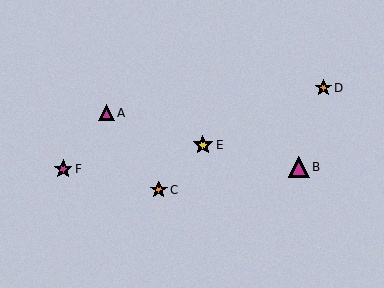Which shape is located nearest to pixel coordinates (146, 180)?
The orange star (labeled C) at (159, 189) is nearest to that location.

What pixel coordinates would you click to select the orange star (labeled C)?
Click at (159, 189) to select the orange star C.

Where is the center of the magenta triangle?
The center of the magenta triangle is at (106, 113).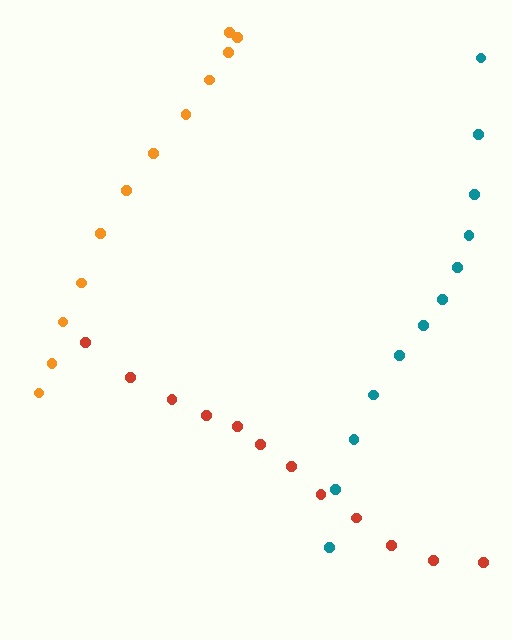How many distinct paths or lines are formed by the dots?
There are 3 distinct paths.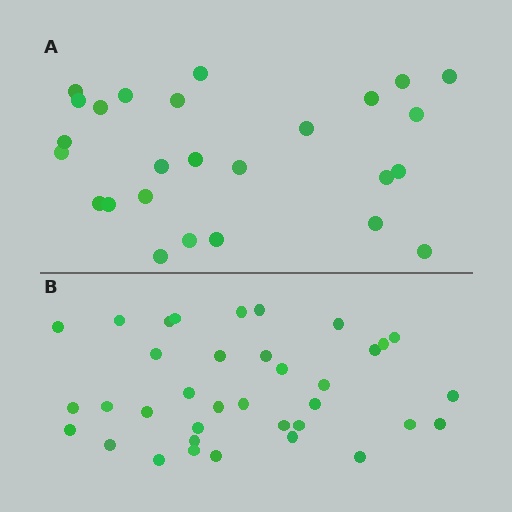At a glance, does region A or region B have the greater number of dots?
Region B (the bottom region) has more dots.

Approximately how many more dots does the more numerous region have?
Region B has roughly 10 or so more dots than region A.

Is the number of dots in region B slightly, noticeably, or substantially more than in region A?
Region B has noticeably more, but not dramatically so. The ratio is roughly 1.4 to 1.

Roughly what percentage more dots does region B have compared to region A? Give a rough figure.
About 40% more.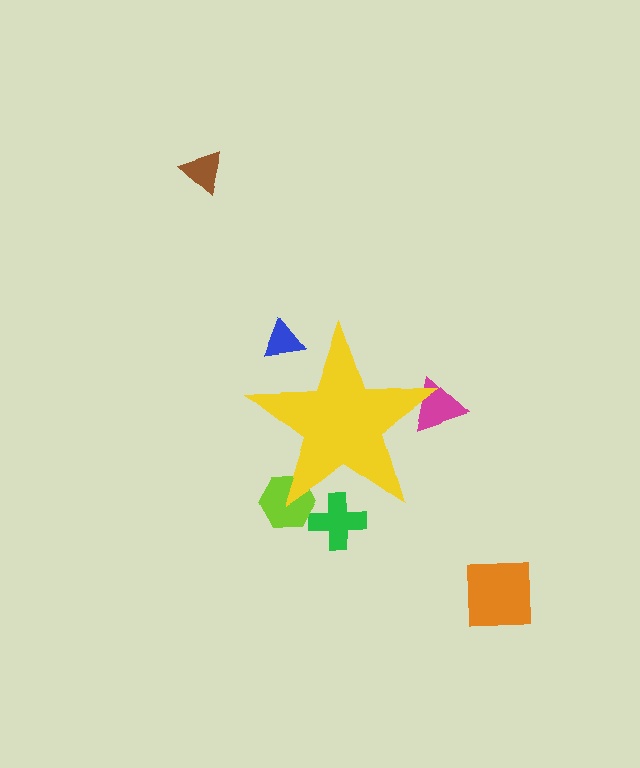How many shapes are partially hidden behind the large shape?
4 shapes are partially hidden.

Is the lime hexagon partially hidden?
Yes, the lime hexagon is partially hidden behind the yellow star.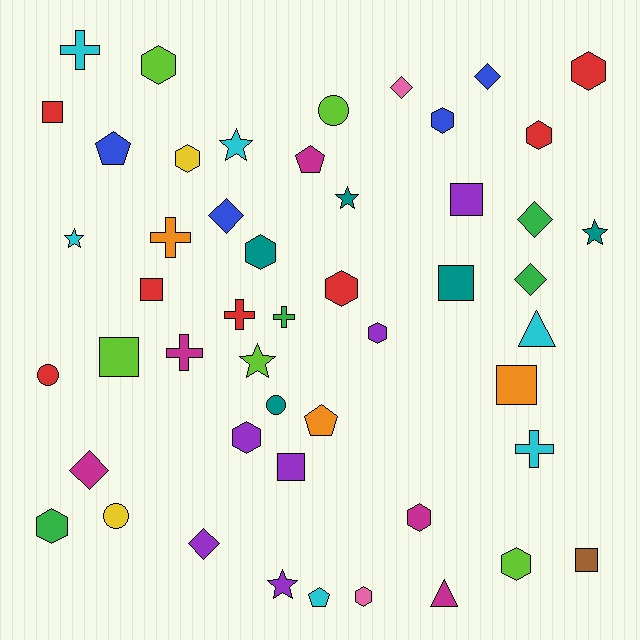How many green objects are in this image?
There are 4 green objects.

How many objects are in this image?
There are 50 objects.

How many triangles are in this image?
There are 2 triangles.